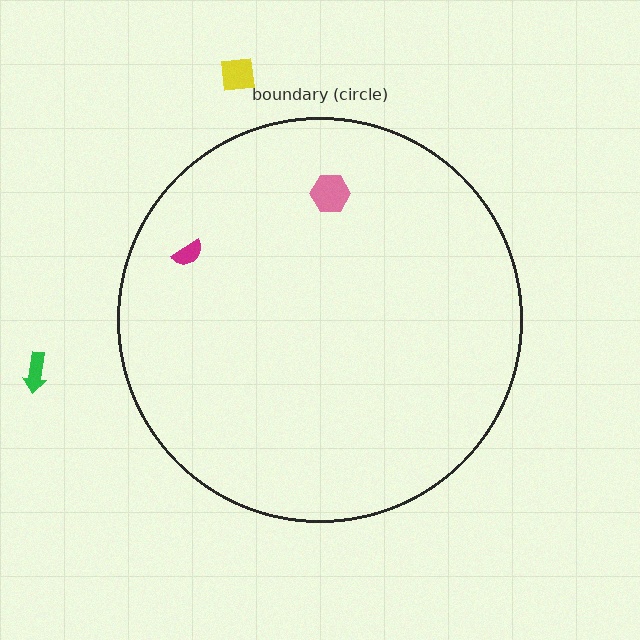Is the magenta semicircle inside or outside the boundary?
Inside.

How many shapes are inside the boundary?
2 inside, 2 outside.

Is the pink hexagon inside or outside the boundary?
Inside.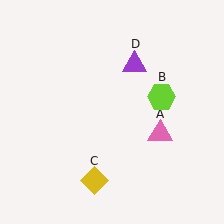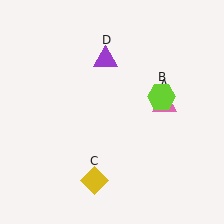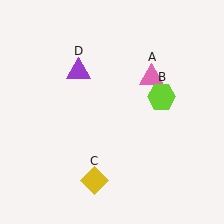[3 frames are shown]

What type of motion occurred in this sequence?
The pink triangle (object A), purple triangle (object D) rotated counterclockwise around the center of the scene.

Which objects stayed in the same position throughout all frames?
Lime hexagon (object B) and yellow diamond (object C) remained stationary.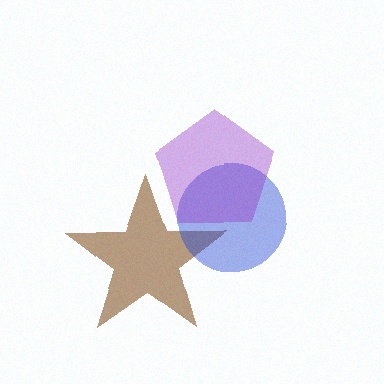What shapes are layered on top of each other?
The layered shapes are: a brown star, a blue circle, a purple pentagon.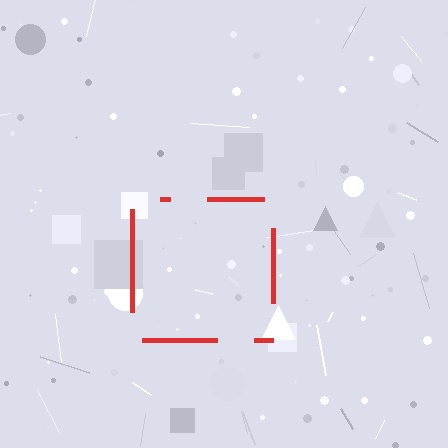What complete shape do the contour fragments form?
The contour fragments form a square.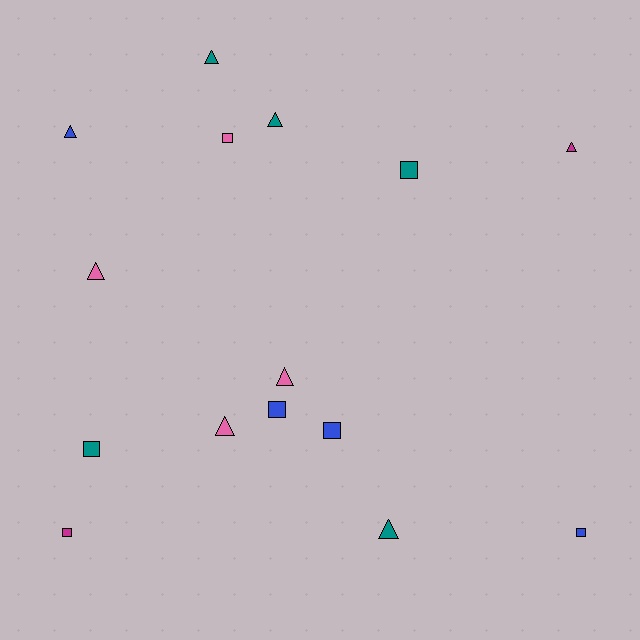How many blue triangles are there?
There is 1 blue triangle.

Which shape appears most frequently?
Triangle, with 8 objects.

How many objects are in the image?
There are 15 objects.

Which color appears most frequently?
Teal, with 5 objects.